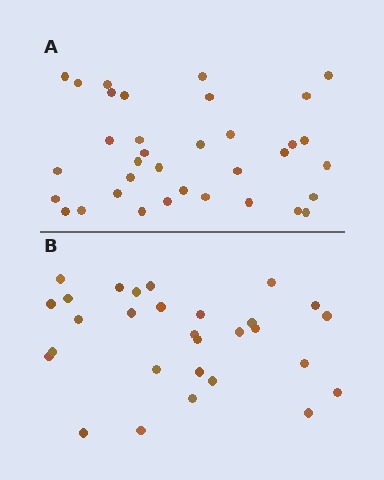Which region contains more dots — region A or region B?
Region A (the top region) has more dots.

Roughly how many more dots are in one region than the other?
Region A has about 6 more dots than region B.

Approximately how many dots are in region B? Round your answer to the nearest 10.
About 30 dots. (The exact count is 29, which rounds to 30.)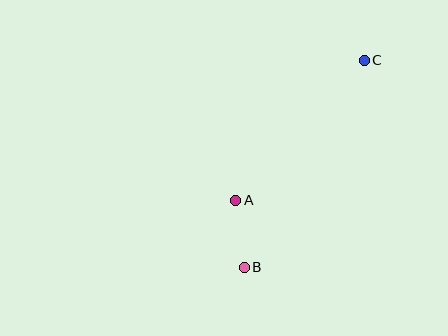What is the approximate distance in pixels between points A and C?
The distance between A and C is approximately 190 pixels.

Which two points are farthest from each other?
Points B and C are farthest from each other.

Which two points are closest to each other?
Points A and B are closest to each other.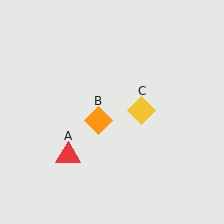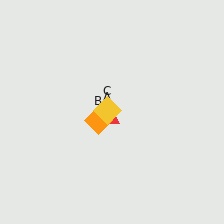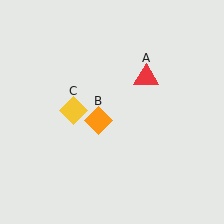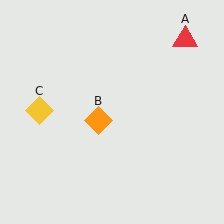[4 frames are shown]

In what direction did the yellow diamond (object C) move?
The yellow diamond (object C) moved left.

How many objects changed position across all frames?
2 objects changed position: red triangle (object A), yellow diamond (object C).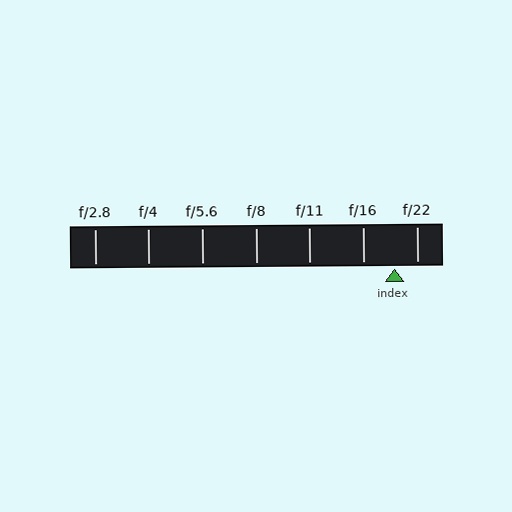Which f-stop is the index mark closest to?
The index mark is closest to f/22.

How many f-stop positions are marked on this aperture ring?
There are 7 f-stop positions marked.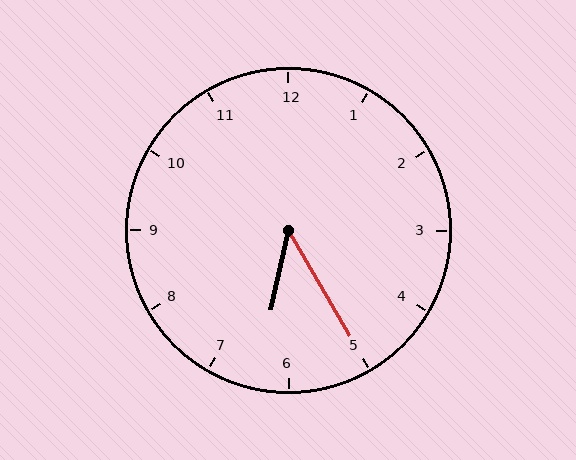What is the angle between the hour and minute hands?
Approximately 42 degrees.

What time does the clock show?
6:25.